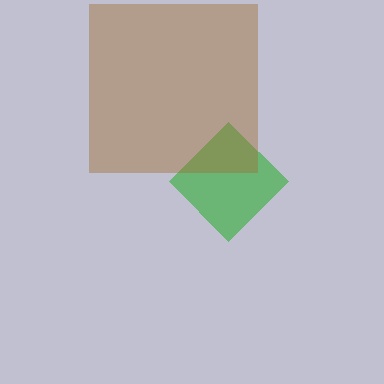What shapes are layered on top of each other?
The layered shapes are: a green diamond, a brown square.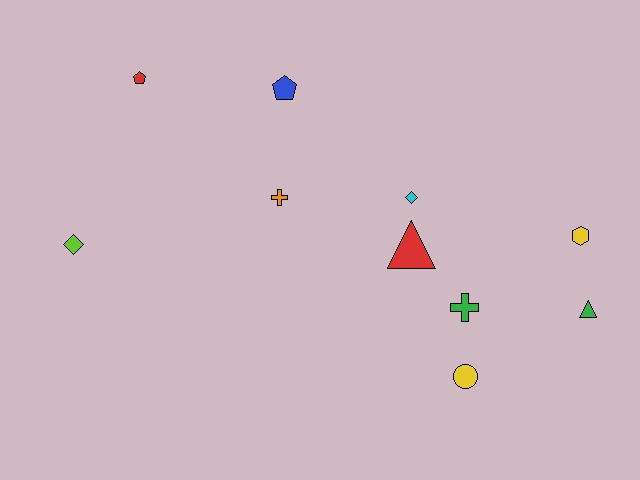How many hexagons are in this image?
There is 1 hexagon.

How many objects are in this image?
There are 10 objects.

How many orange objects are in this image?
There is 1 orange object.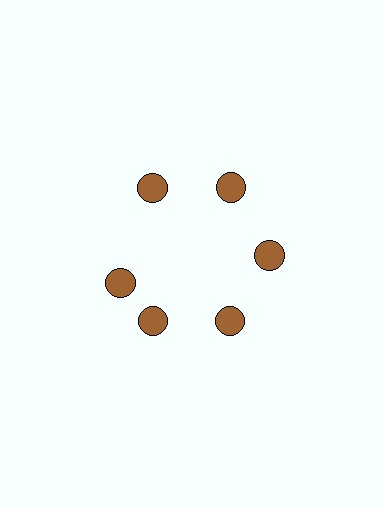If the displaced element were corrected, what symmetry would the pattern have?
It would have 6-fold rotational symmetry — the pattern would map onto itself every 60 degrees.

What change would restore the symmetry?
The symmetry would be restored by rotating it back into even spacing with its neighbors so that all 6 circles sit at equal angles and equal distance from the center.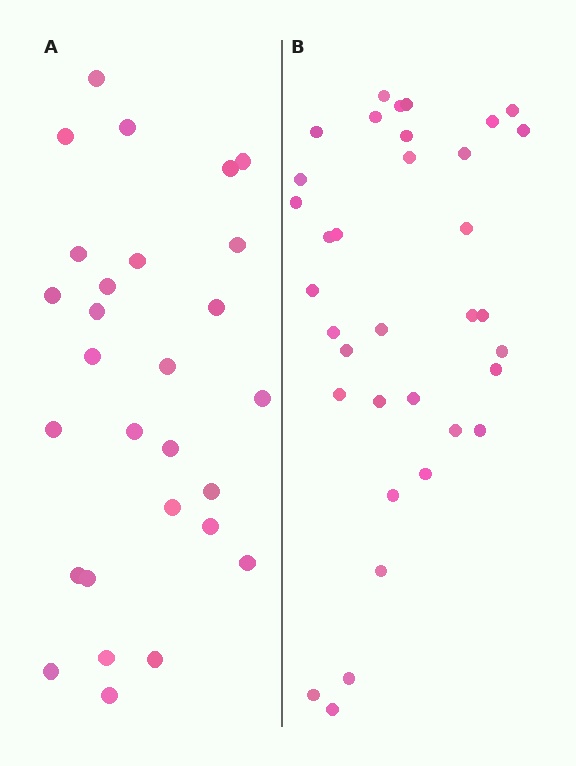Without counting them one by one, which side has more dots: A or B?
Region B (the right region) has more dots.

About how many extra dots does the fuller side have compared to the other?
Region B has roughly 8 or so more dots than region A.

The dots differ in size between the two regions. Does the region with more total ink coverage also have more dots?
No. Region A has more total ink coverage because its dots are larger, but region B actually contains more individual dots. Total area can be misleading — the number of items is what matters here.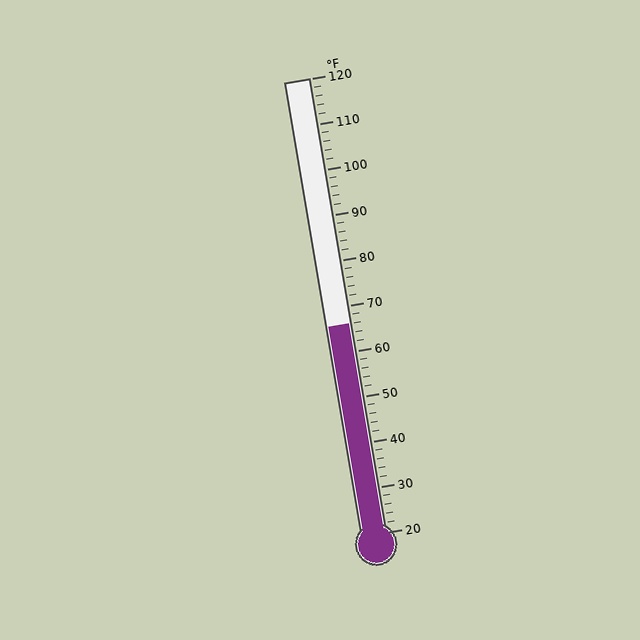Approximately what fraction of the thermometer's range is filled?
The thermometer is filled to approximately 45% of its range.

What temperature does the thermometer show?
The thermometer shows approximately 66°F.